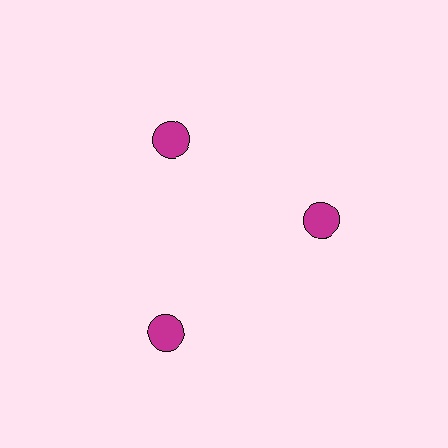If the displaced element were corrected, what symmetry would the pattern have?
It would have 3-fold rotational symmetry — the pattern would map onto itself every 120 degrees.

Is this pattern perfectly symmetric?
No. The 3 magenta circles are arranged in a ring, but one element near the 7 o'clock position is pushed outward from the center, breaking the 3-fold rotational symmetry.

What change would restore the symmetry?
The symmetry would be restored by moving it inward, back onto the ring so that all 3 circles sit at equal angles and equal distance from the center.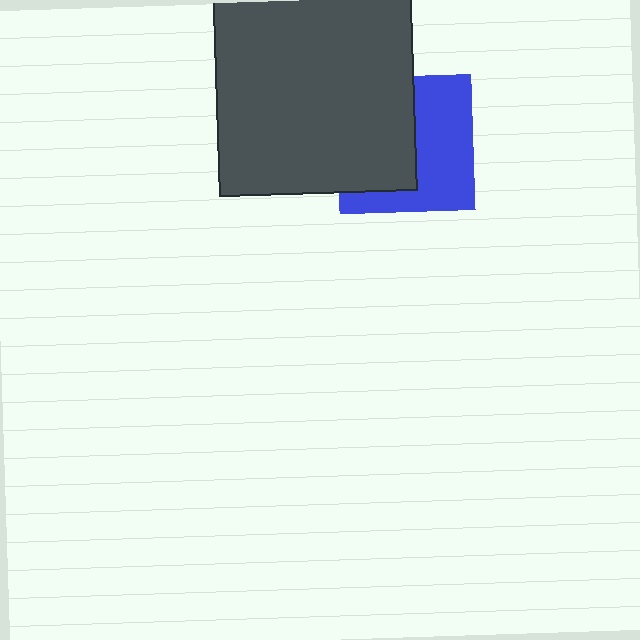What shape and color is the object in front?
The object in front is a dark gray square.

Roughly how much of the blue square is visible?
About half of it is visible (roughly 52%).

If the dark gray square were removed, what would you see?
You would see the complete blue square.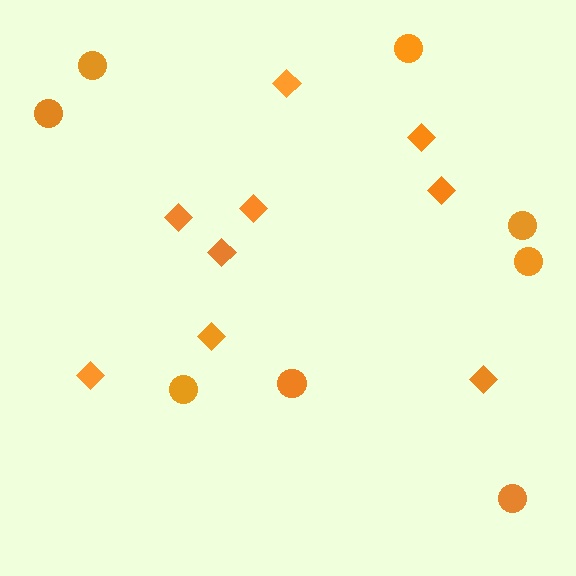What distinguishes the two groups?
There are 2 groups: one group of diamonds (9) and one group of circles (8).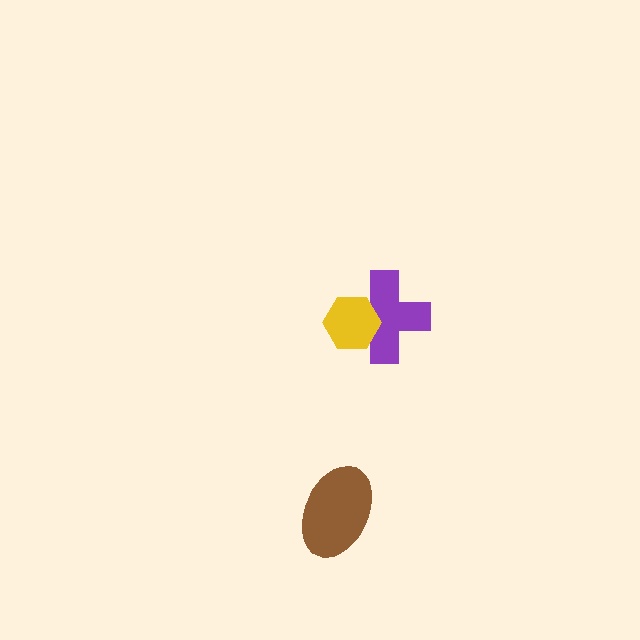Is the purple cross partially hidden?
Yes, it is partially covered by another shape.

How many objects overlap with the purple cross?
1 object overlaps with the purple cross.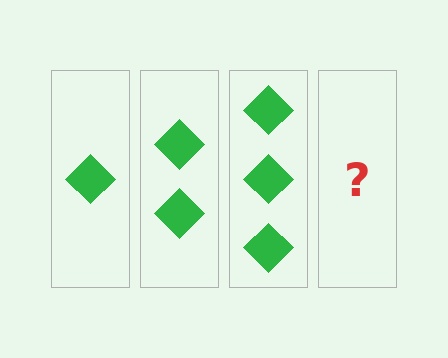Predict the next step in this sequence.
The next step is 4 diamonds.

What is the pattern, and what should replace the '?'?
The pattern is that each step adds one more diamond. The '?' should be 4 diamonds.